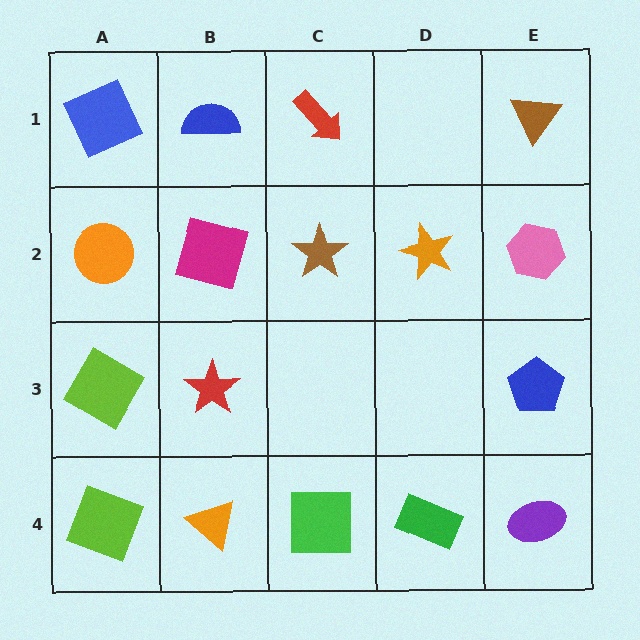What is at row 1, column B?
A blue semicircle.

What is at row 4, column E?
A purple ellipse.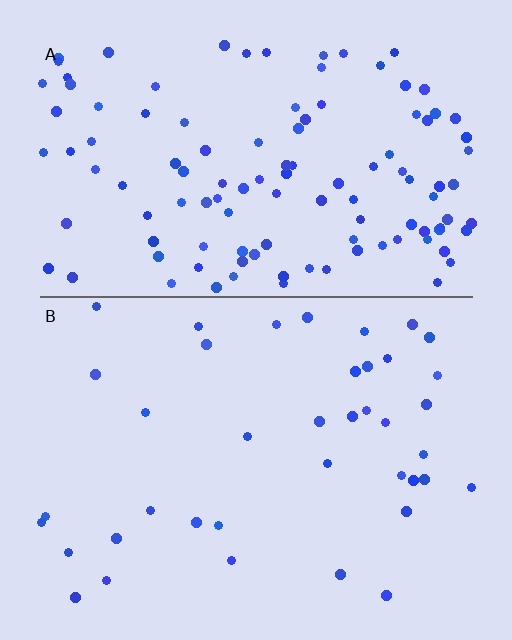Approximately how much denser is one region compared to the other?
Approximately 2.9× — region A over region B.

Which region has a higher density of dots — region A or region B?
A (the top).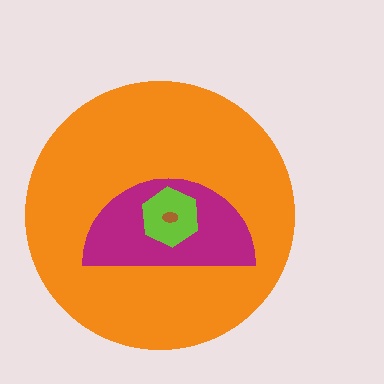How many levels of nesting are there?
4.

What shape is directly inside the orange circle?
The magenta semicircle.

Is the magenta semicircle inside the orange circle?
Yes.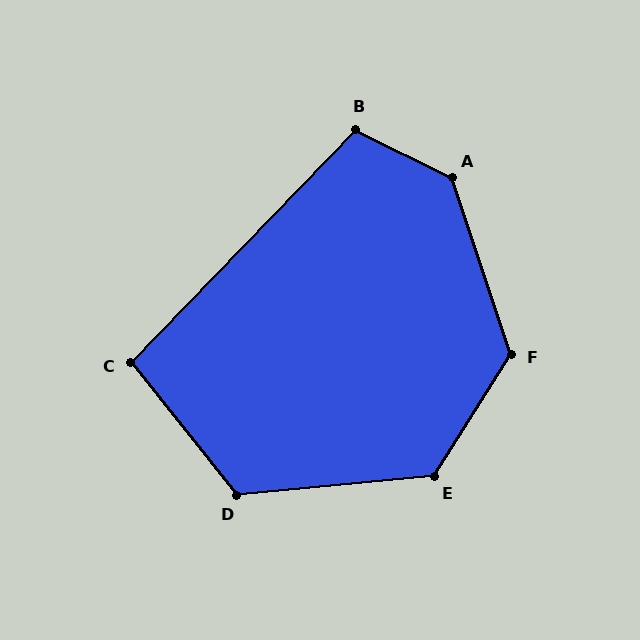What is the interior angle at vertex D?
Approximately 123 degrees (obtuse).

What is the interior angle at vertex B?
Approximately 107 degrees (obtuse).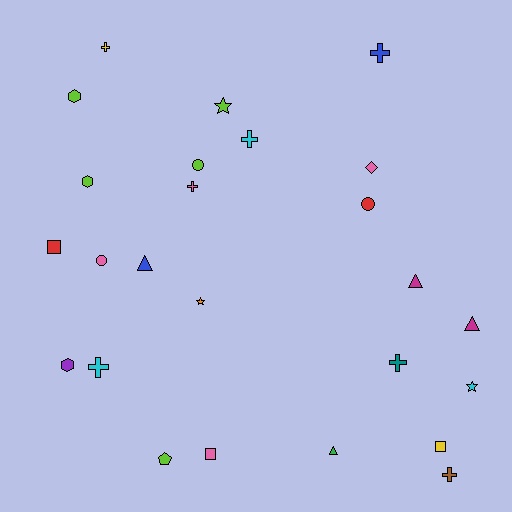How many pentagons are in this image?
There is 1 pentagon.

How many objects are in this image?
There are 25 objects.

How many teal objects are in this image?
There is 1 teal object.